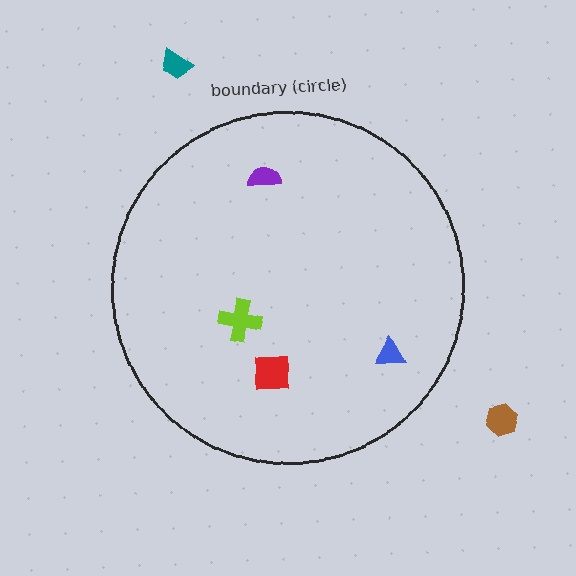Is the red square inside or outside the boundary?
Inside.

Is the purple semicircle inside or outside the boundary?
Inside.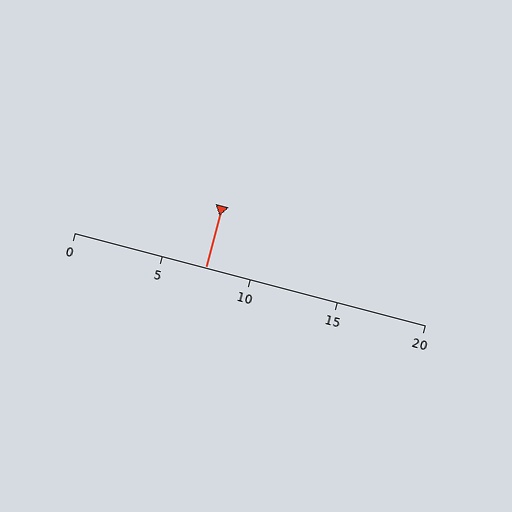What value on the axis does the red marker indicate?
The marker indicates approximately 7.5.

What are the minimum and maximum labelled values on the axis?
The axis runs from 0 to 20.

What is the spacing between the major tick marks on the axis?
The major ticks are spaced 5 apart.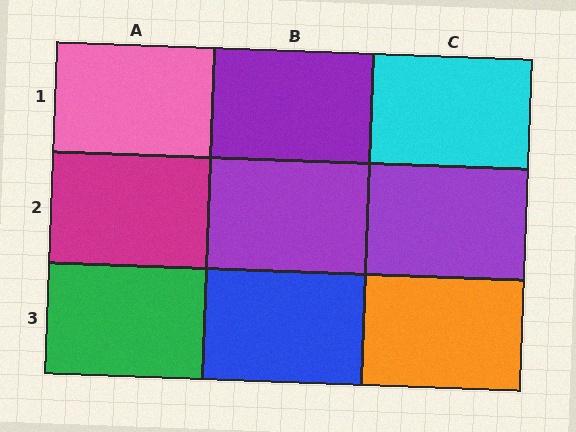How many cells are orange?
1 cell is orange.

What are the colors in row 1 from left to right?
Pink, purple, cyan.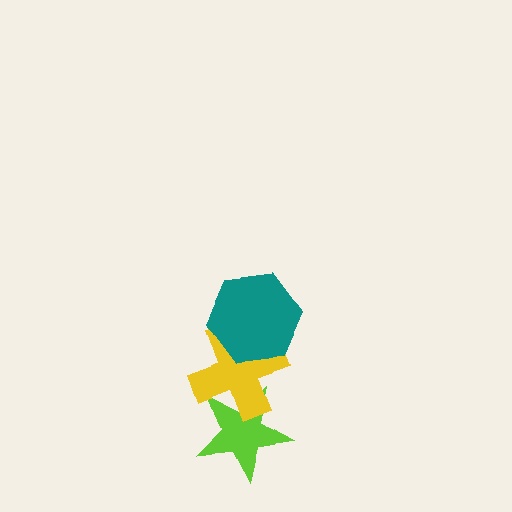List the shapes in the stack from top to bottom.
From top to bottom: the teal hexagon, the yellow cross, the lime star.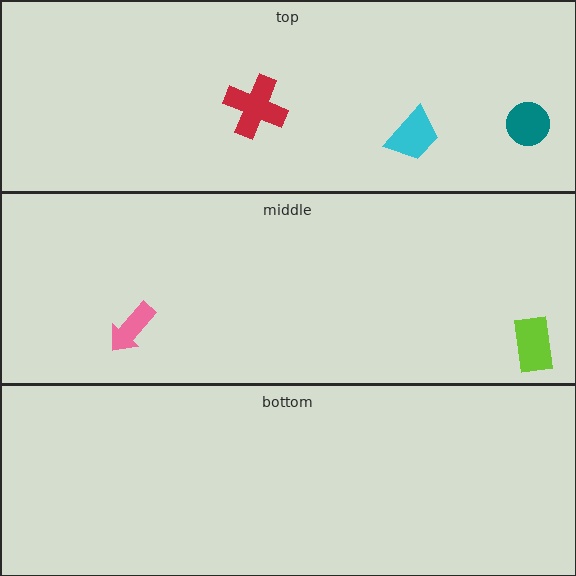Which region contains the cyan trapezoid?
The top region.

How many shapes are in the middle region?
2.